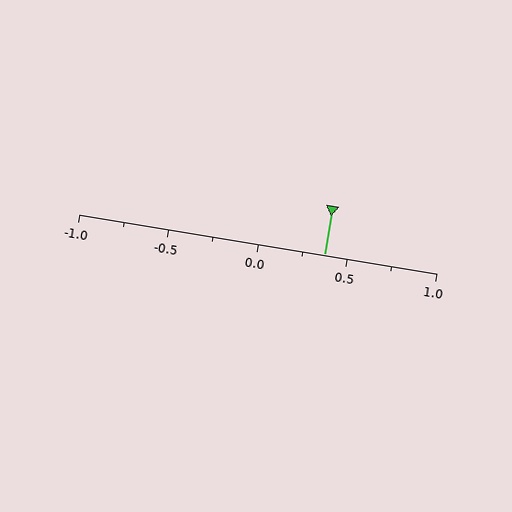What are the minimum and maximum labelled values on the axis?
The axis runs from -1.0 to 1.0.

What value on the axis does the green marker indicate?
The marker indicates approximately 0.38.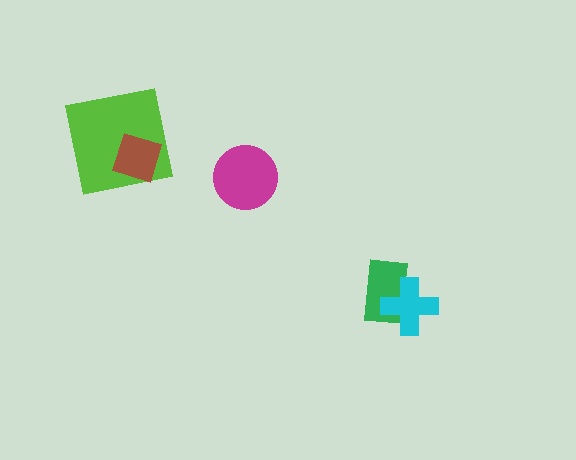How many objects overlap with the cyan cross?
1 object overlaps with the cyan cross.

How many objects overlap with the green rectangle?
1 object overlaps with the green rectangle.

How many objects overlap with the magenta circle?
0 objects overlap with the magenta circle.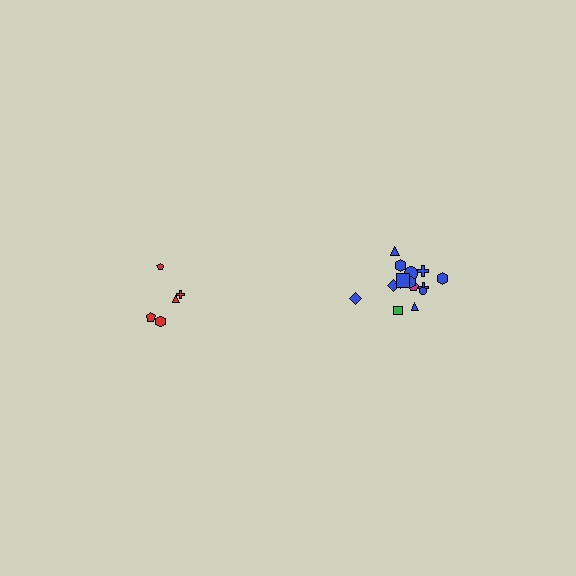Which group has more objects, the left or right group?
The right group.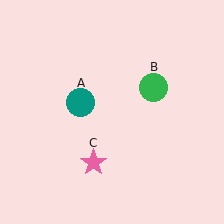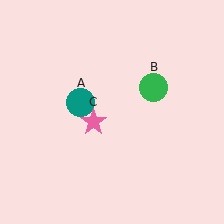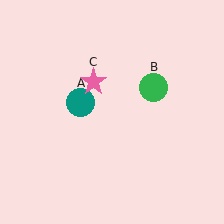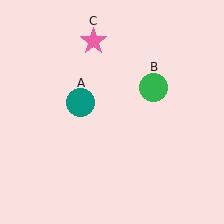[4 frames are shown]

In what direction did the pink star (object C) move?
The pink star (object C) moved up.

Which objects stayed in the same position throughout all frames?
Teal circle (object A) and green circle (object B) remained stationary.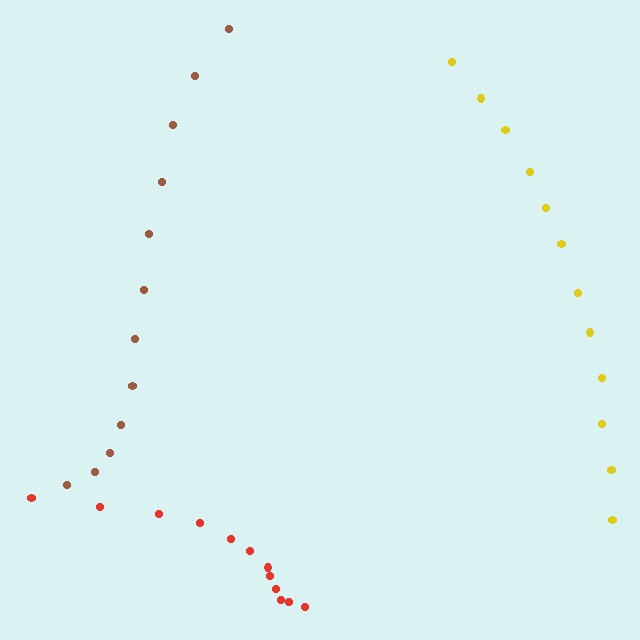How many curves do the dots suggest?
There are 3 distinct paths.